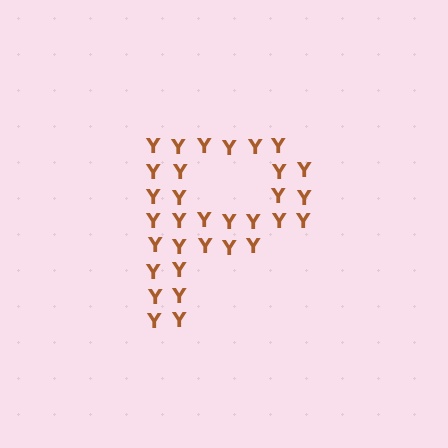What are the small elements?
The small elements are letter Y's.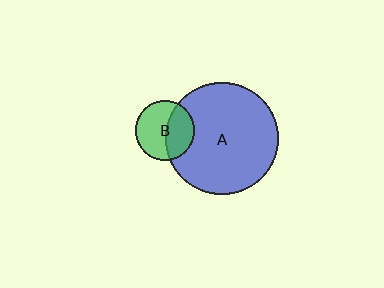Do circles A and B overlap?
Yes.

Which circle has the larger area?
Circle A (blue).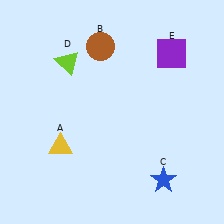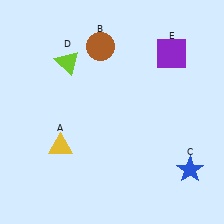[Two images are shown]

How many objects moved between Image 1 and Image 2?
1 object moved between the two images.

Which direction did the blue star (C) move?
The blue star (C) moved right.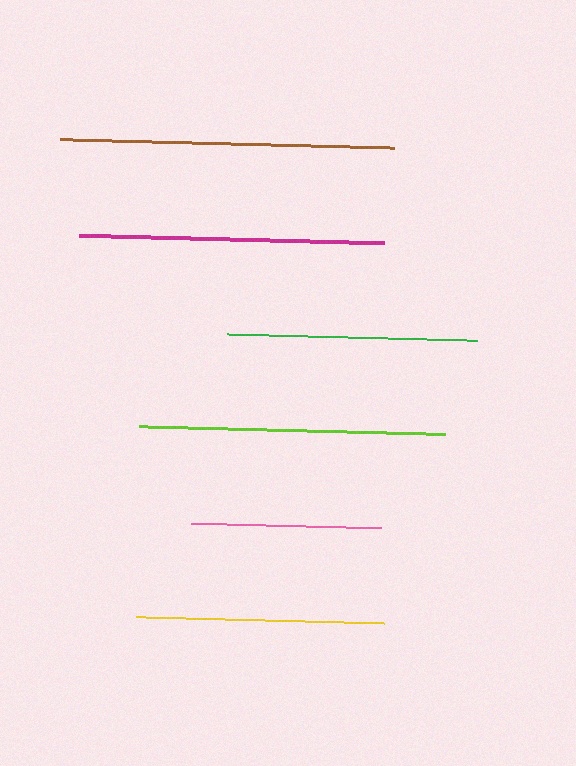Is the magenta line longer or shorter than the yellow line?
The magenta line is longer than the yellow line.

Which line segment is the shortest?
The pink line is the shortest at approximately 190 pixels.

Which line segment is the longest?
The brown line is the longest at approximately 334 pixels.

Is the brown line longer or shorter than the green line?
The brown line is longer than the green line.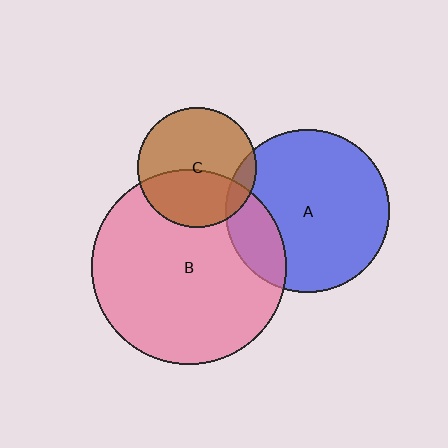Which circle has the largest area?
Circle B (pink).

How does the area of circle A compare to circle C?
Approximately 1.9 times.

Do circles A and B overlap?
Yes.